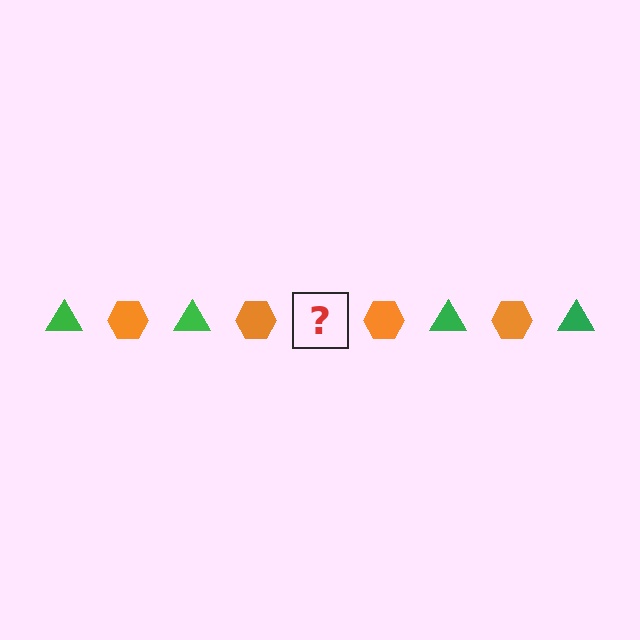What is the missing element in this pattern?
The missing element is a green triangle.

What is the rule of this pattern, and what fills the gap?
The rule is that the pattern alternates between green triangle and orange hexagon. The gap should be filled with a green triangle.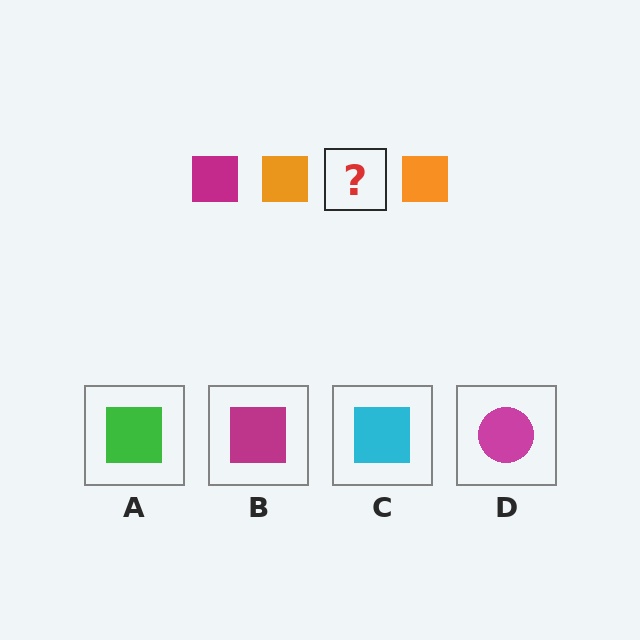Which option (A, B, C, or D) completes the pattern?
B.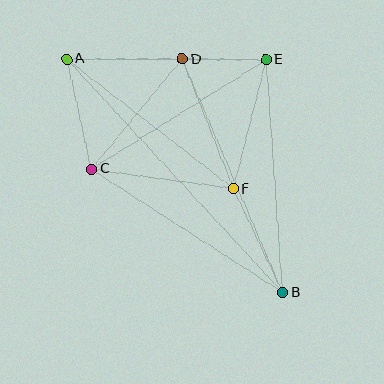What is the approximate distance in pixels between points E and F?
The distance between E and F is approximately 133 pixels.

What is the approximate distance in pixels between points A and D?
The distance between A and D is approximately 116 pixels.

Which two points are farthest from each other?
Points A and B are farthest from each other.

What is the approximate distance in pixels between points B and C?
The distance between B and C is approximately 227 pixels.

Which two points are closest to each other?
Points D and E are closest to each other.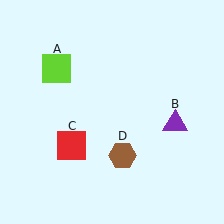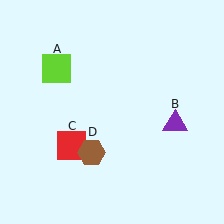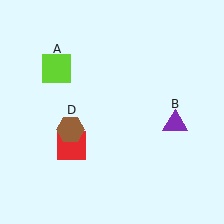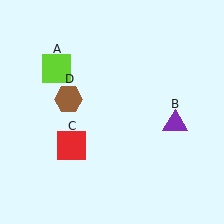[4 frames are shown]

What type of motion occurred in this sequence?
The brown hexagon (object D) rotated clockwise around the center of the scene.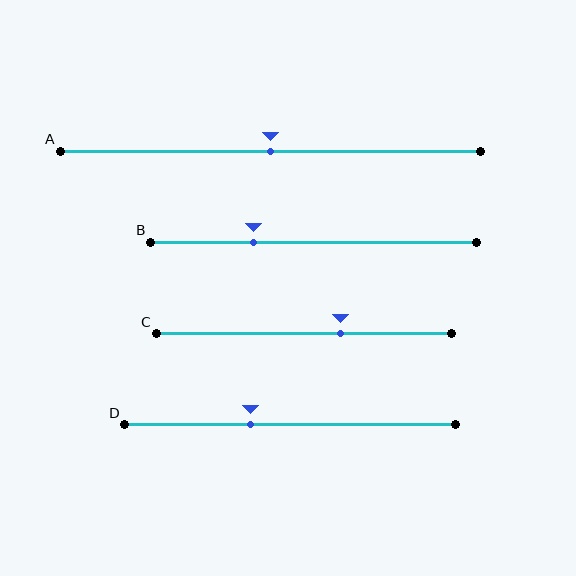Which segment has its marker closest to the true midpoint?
Segment A has its marker closest to the true midpoint.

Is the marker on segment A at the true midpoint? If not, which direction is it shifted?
Yes, the marker on segment A is at the true midpoint.